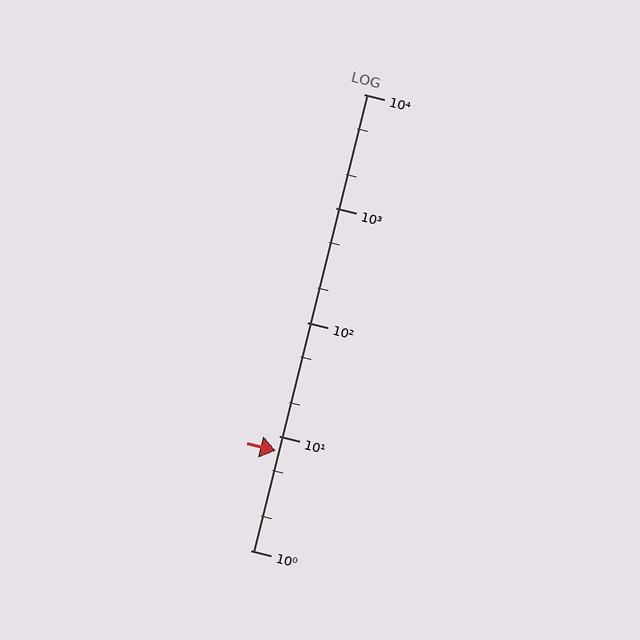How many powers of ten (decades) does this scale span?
The scale spans 4 decades, from 1 to 10000.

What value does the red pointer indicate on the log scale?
The pointer indicates approximately 7.4.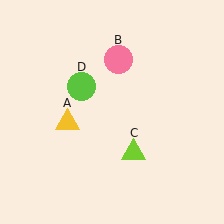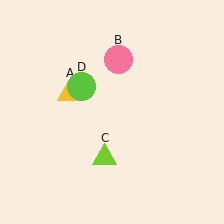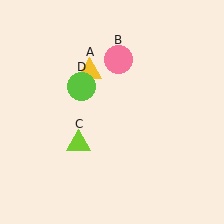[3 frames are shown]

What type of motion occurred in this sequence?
The yellow triangle (object A), lime triangle (object C) rotated clockwise around the center of the scene.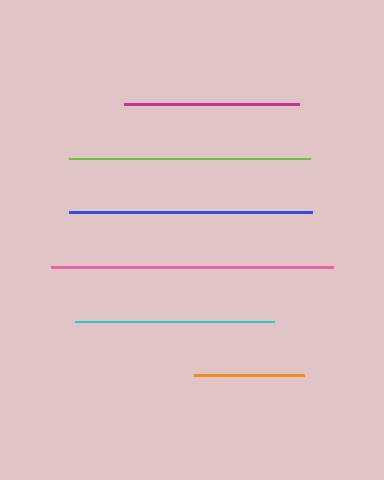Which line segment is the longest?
The pink line is the longest at approximately 282 pixels.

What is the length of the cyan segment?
The cyan segment is approximately 199 pixels long.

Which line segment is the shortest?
The orange line is the shortest at approximately 109 pixels.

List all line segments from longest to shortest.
From longest to shortest: pink, blue, lime, cyan, magenta, orange.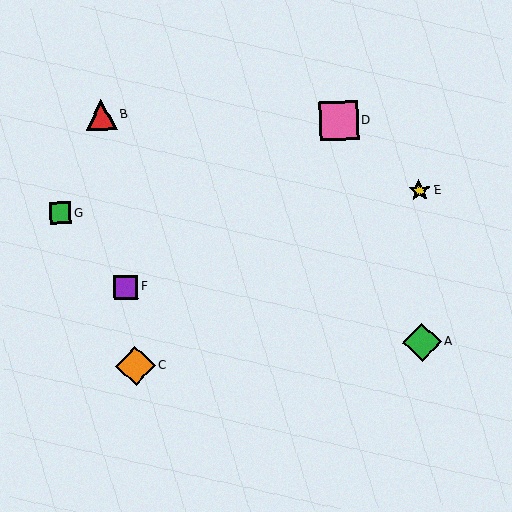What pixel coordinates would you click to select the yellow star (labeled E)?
Click at (419, 190) to select the yellow star E.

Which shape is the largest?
The orange diamond (labeled C) is the largest.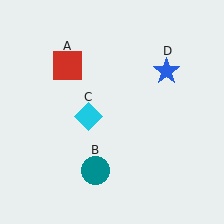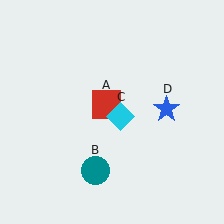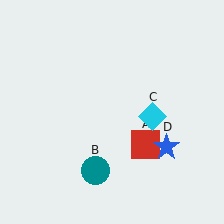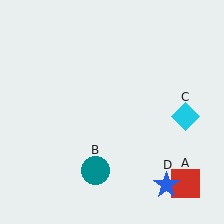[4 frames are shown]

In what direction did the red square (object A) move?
The red square (object A) moved down and to the right.